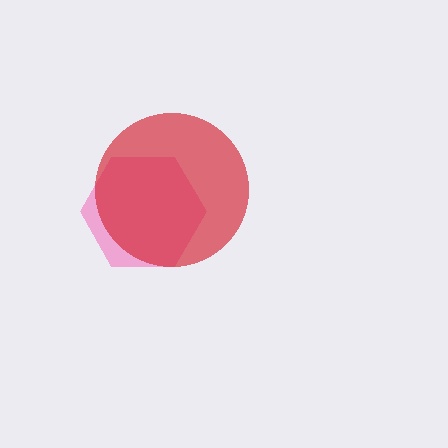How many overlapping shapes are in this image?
There are 2 overlapping shapes in the image.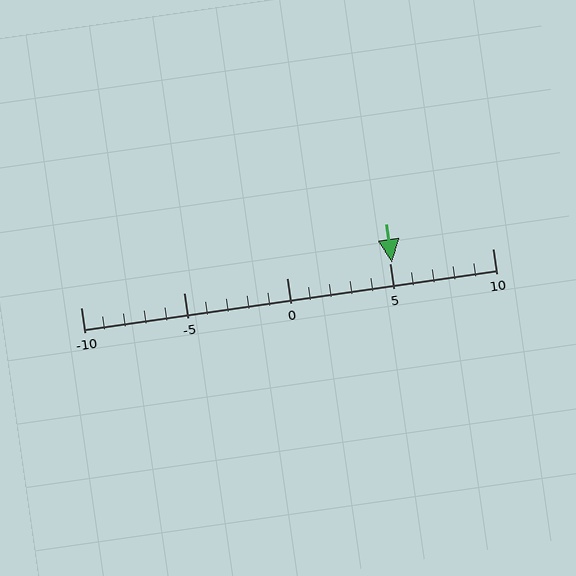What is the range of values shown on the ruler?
The ruler shows values from -10 to 10.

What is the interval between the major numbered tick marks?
The major tick marks are spaced 5 units apart.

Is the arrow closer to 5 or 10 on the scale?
The arrow is closer to 5.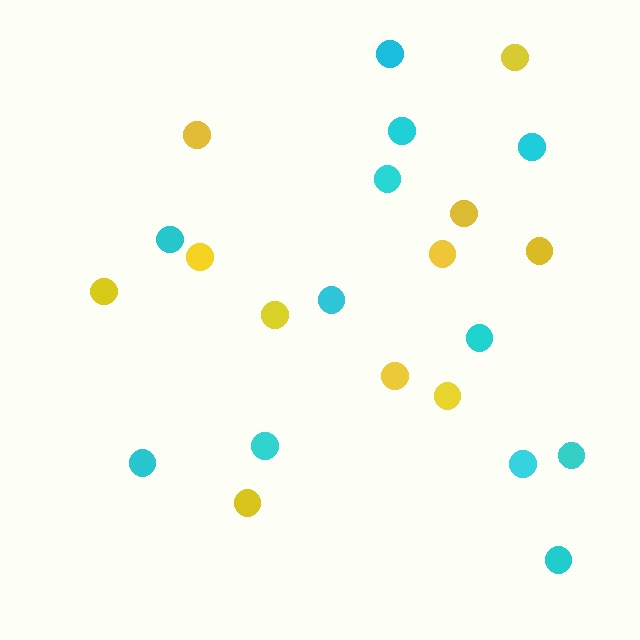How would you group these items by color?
There are 2 groups: one group of cyan circles (12) and one group of yellow circles (11).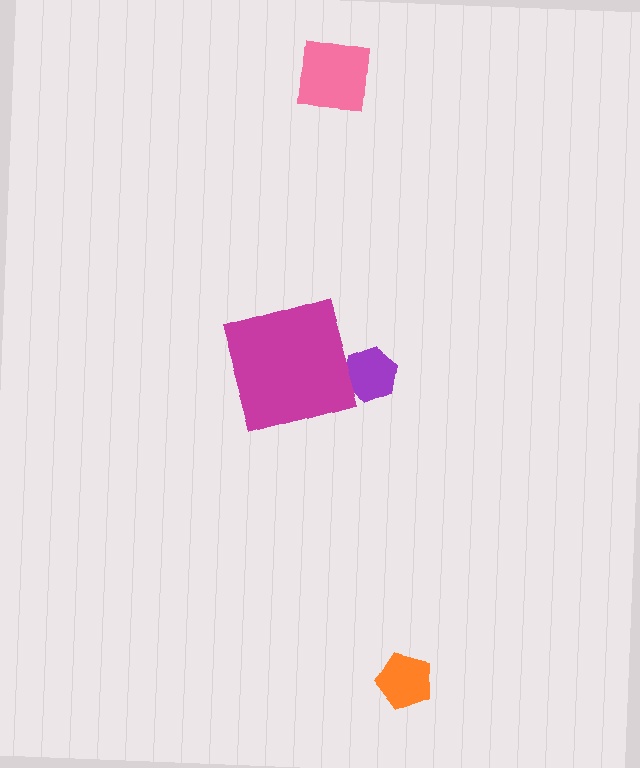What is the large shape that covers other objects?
A magenta diamond.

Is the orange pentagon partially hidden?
No, the orange pentagon is fully visible.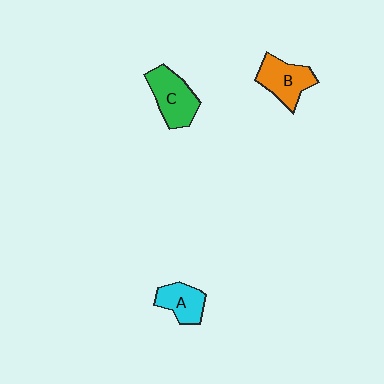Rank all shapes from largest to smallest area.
From largest to smallest: C (green), B (orange), A (cyan).